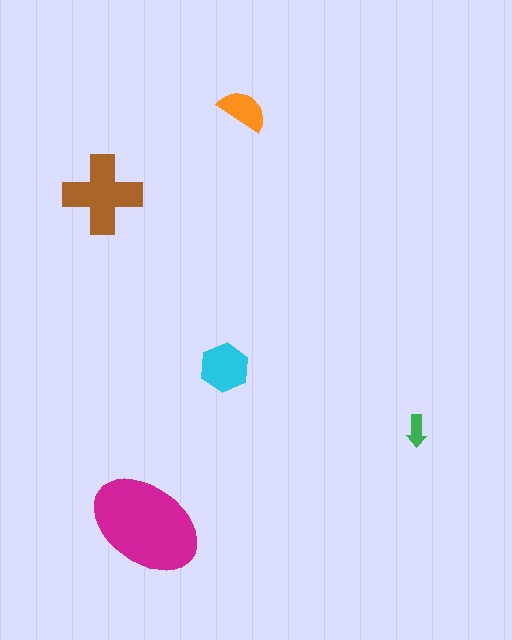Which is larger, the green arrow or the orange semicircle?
The orange semicircle.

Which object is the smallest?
The green arrow.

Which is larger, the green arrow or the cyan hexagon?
The cyan hexagon.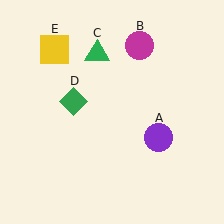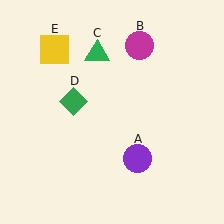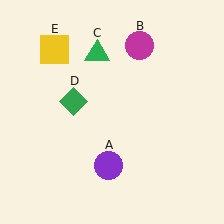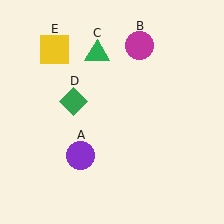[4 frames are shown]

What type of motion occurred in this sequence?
The purple circle (object A) rotated clockwise around the center of the scene.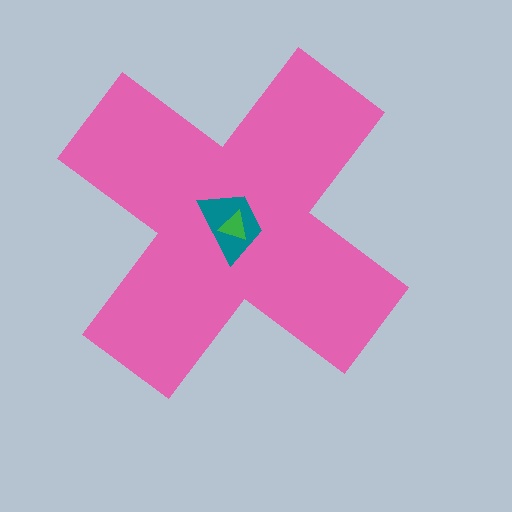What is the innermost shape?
The green triangle.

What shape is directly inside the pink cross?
The teal trapezoid.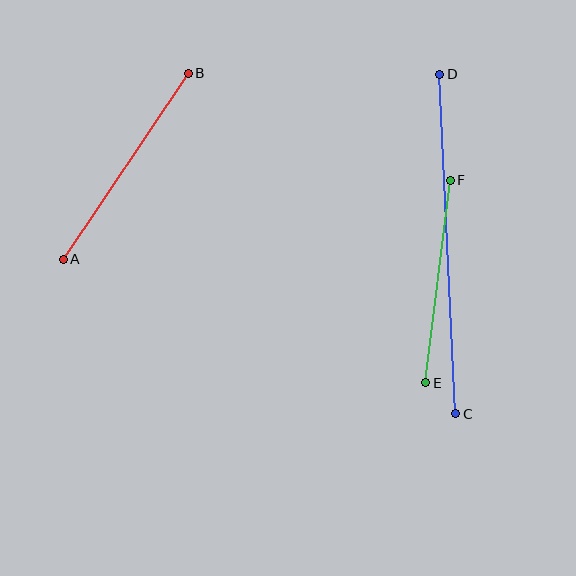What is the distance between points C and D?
The distance is approximately 340 pixels.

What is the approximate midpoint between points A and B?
The midpoint is at approximately (126, 166) pixels.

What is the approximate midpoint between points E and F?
The midpoint is at approximately (438, 282) pixels.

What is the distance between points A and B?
The distance is approximately 224 pixels.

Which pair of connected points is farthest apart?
Points C and D are farthest apart.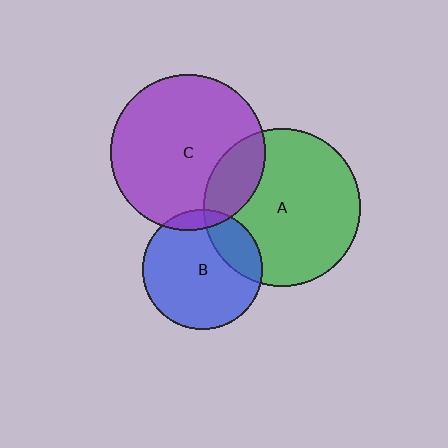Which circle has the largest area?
Circle A (green).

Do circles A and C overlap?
Yes.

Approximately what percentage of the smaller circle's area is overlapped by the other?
Approximately 20%.